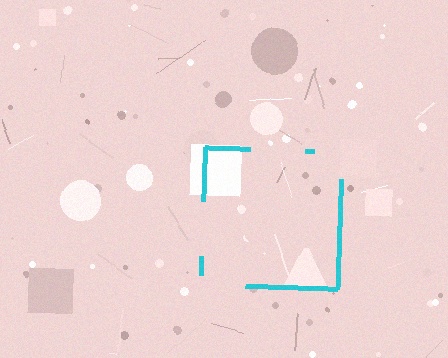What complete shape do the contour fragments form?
The contour fragments form a square.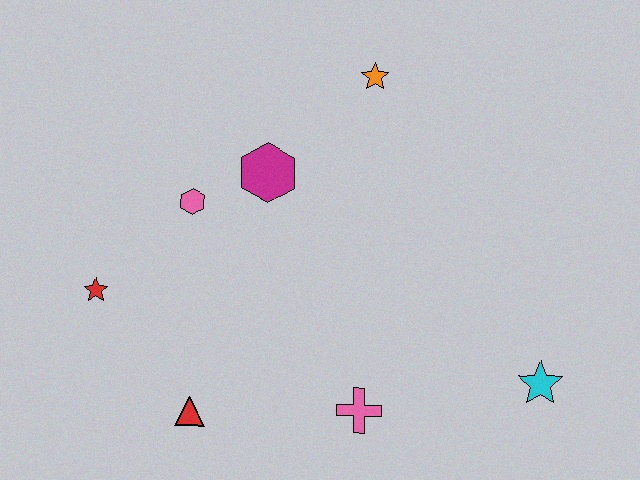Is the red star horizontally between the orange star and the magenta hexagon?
No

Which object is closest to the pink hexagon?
The magenta hexagon is closest to the pink hexagon.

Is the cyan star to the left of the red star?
No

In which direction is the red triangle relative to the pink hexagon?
The red triangle is below the pink hexagon.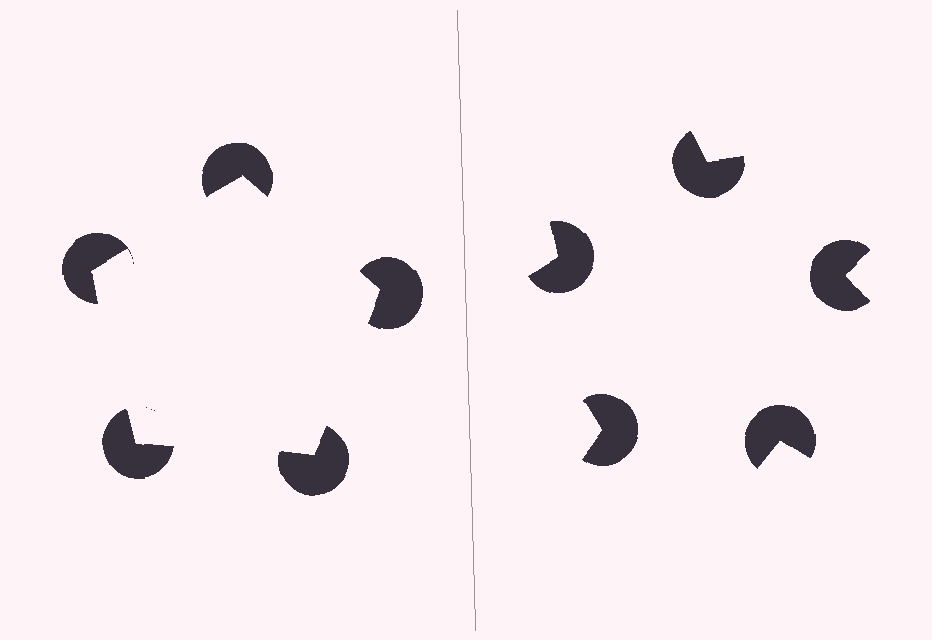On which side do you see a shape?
An illusory pentagon appears on the left side. On the right side the wedge cuts are rotated, so no coherent shape forms.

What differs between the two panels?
The pac-man discs are positioned identically on both sides; only the wedge orientations differ. On the left they align to a pentagon; on the right they are misaligned.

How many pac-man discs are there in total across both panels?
10 — 5 on each side.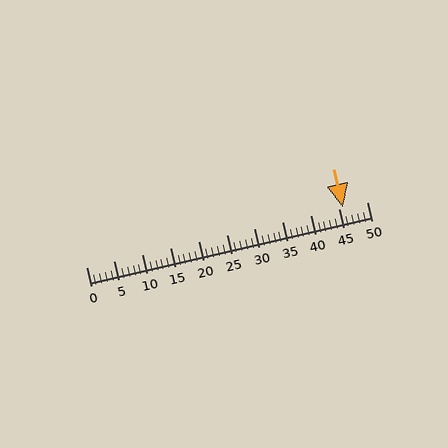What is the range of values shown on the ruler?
The ruler shows values from 0 to 50.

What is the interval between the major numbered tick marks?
The major tick marks are spaced 5 units apart.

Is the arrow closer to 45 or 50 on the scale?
The arrow is closer to 45.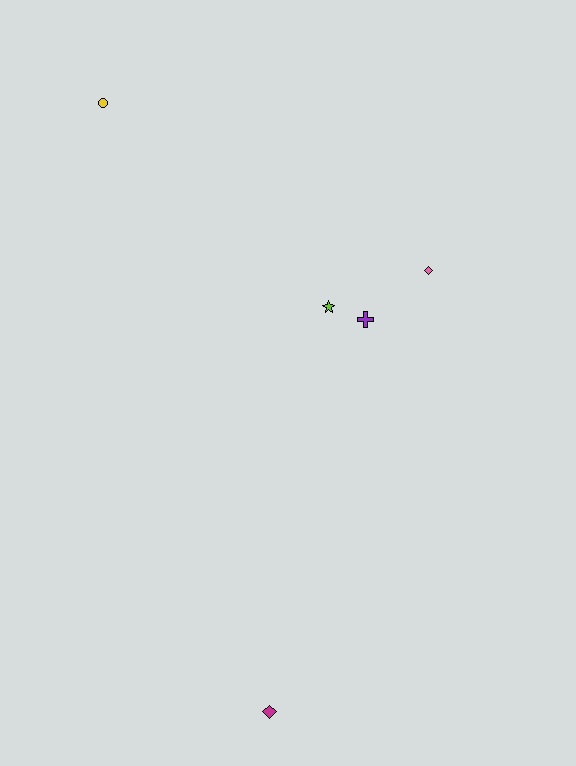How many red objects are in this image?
There are no red objects.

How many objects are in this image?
There are 5 objects.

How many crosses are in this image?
There is 1 cross.